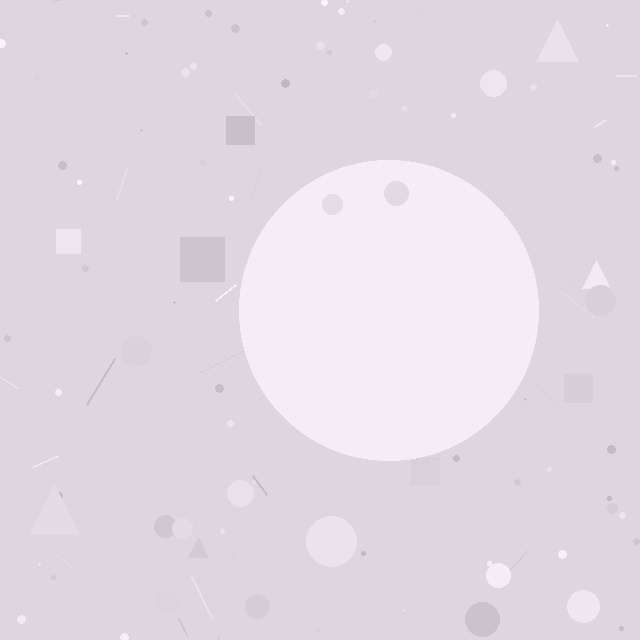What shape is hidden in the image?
A circle is hidden in the image.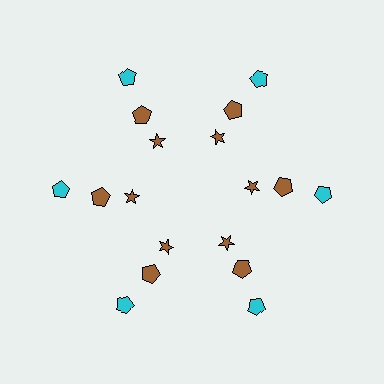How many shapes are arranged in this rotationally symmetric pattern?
There are 18 shapes, arranged in 6 groups of 3.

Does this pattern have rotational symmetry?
Yes, this pattern has 6-fold rotational symmetry. It looks the same after rotating 60 degrees around the center.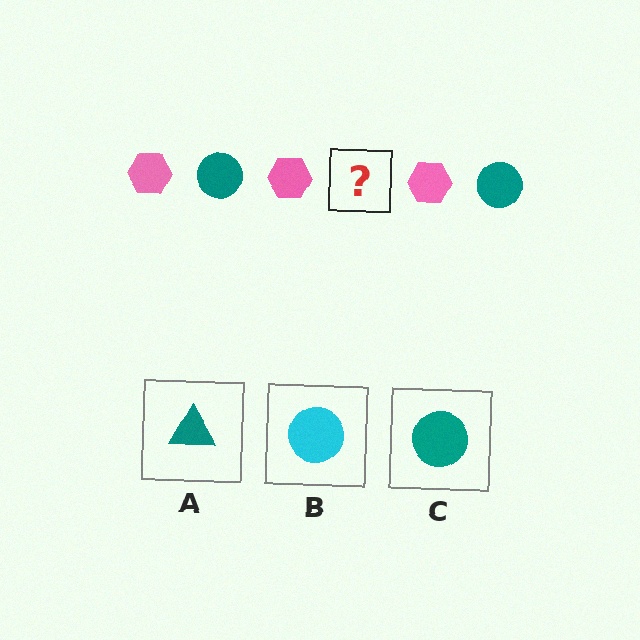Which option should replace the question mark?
Option C.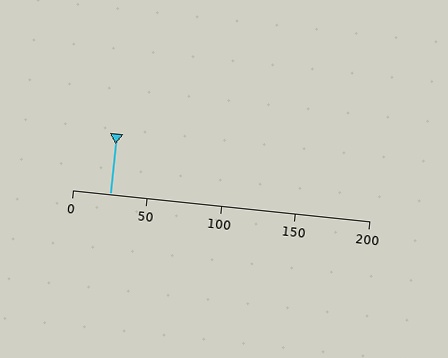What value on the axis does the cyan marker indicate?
The marker indicates approximately 25.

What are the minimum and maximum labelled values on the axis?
The axis runs from 0 to 200.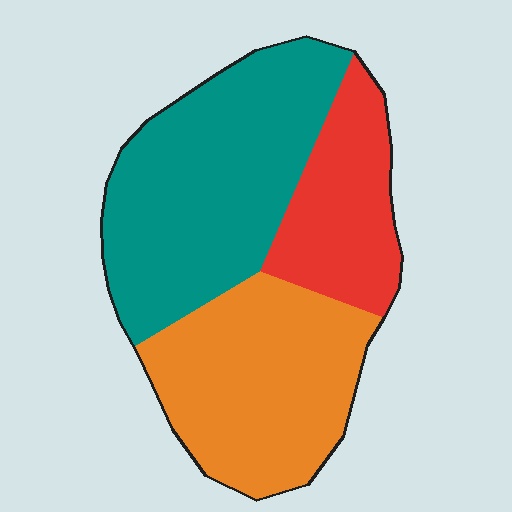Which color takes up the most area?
Teal, at roughly 45%.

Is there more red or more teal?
Teal.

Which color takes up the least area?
Red, at roughly 20%.